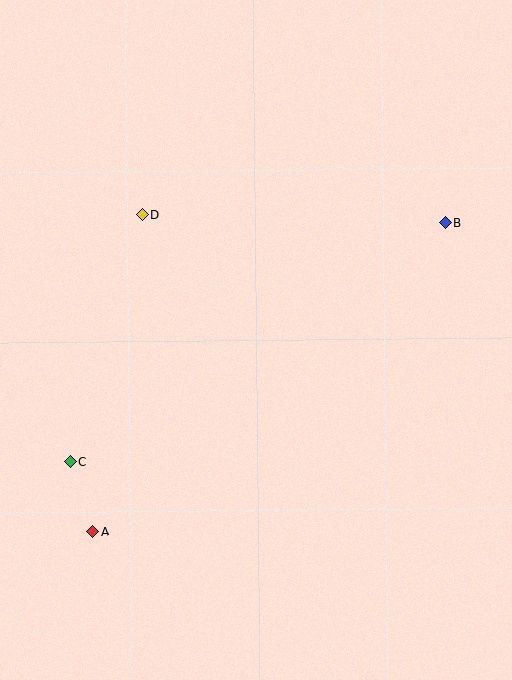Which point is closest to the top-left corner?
Point D is closest to the top-left corner.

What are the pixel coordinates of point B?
Point B is at (445, 223).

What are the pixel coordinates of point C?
Point C is at (70, 462).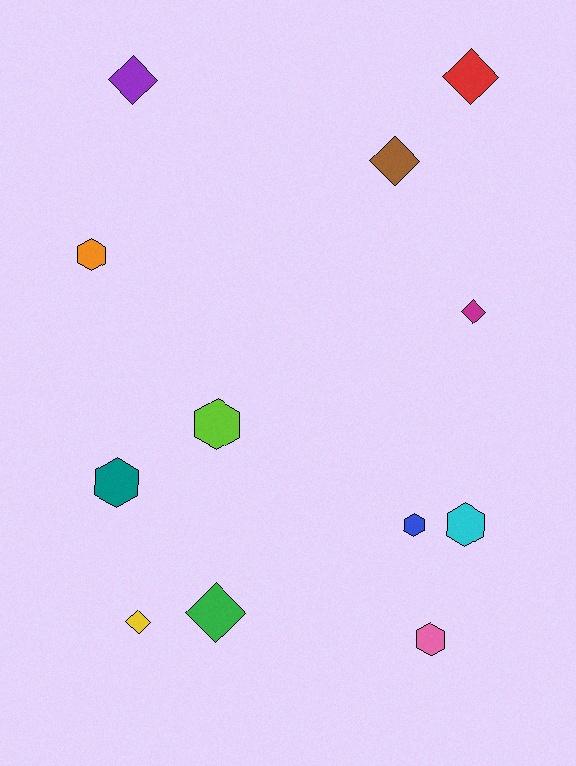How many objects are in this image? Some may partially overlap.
There are 12 objects.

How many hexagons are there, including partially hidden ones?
There are 6 hexagons.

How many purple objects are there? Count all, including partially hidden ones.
There is 1 purple object.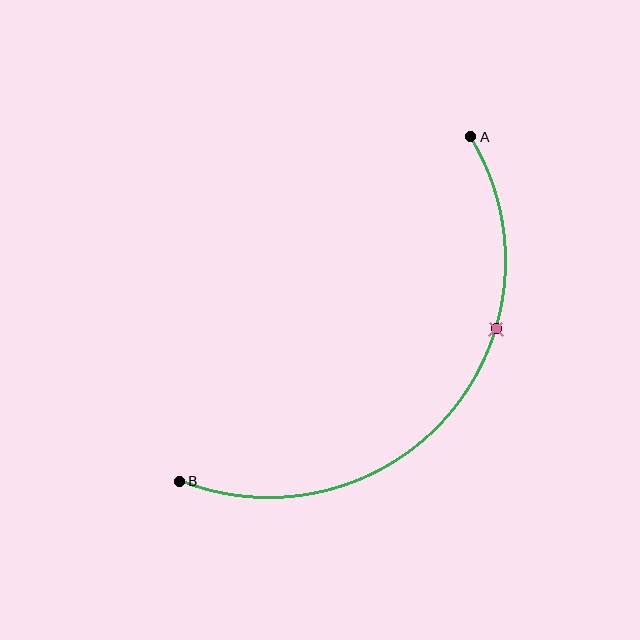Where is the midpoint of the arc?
The arc midpoint is the point on the curve farthest from the straight line joining A and B. It sits below and to the right of that line.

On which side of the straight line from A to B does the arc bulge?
The arc bulges below and to the right of the straight line connecting A and B.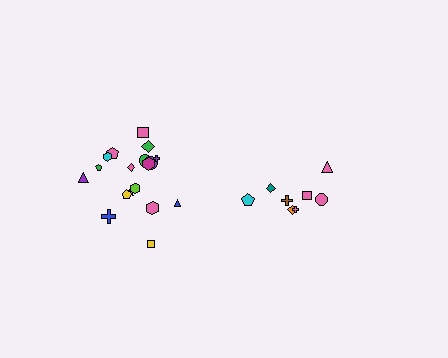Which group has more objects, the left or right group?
The left group.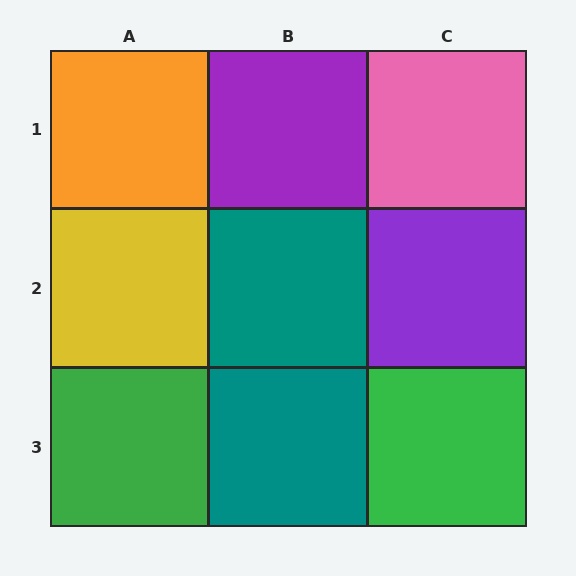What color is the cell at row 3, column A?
Green.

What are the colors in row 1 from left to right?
Orange, purple, pink.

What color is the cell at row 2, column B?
Teal.